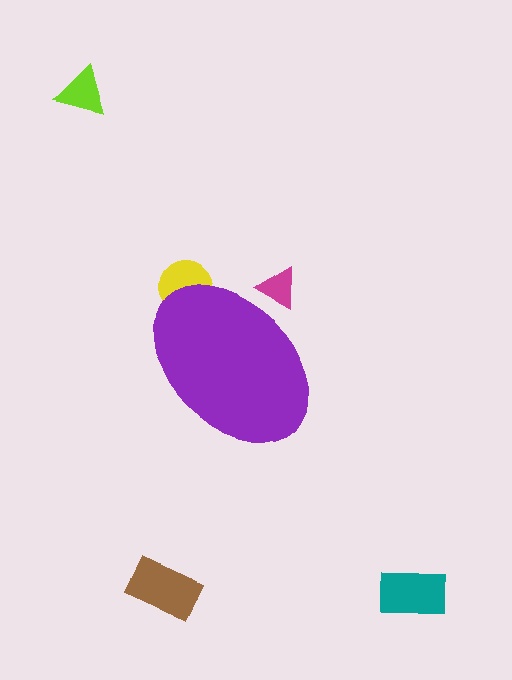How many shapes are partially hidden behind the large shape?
2 shapes are partially hidden.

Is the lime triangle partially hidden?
No, the lime triangle is fully visible.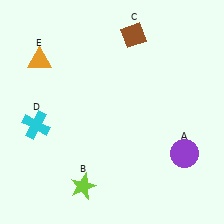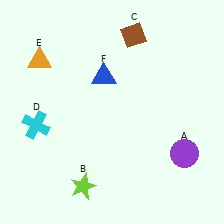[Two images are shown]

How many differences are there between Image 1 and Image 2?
There is 1 difference between the two images.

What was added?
A blue triangle (F) was added in Image 2.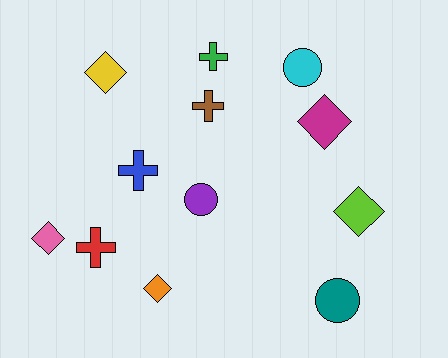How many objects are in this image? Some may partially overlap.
There are 12 objects.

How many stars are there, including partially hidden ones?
There are no stars.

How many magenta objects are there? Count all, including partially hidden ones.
There is 1 magenta object.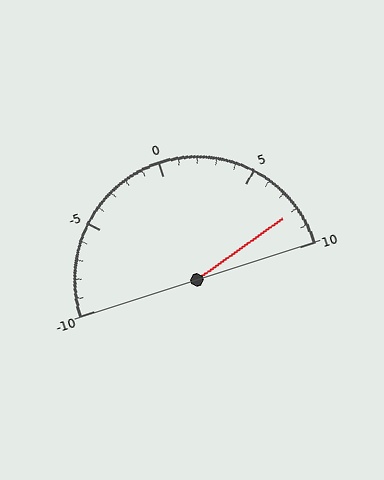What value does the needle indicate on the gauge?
The needle indicates approximately 8.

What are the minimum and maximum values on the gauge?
The gauge ranges from -10 to 10.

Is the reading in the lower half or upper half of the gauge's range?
The reading is in the upper half of the range (-10 to 10).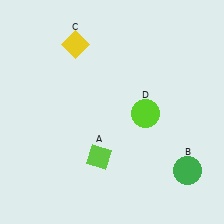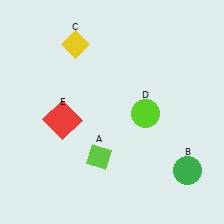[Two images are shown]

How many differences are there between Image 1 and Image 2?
There is 1 difference between the two images.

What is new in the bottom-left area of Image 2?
A red square (E) was added in the bottom-left area of Image 2.